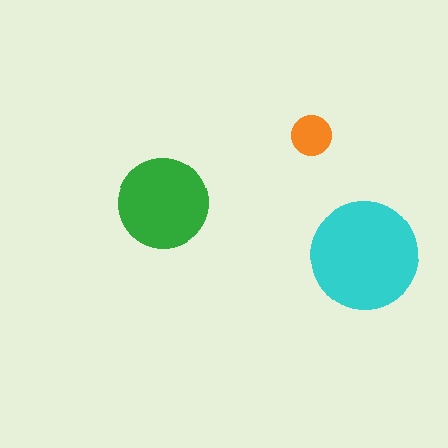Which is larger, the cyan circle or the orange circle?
The cyan one.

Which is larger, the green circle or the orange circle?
The green one.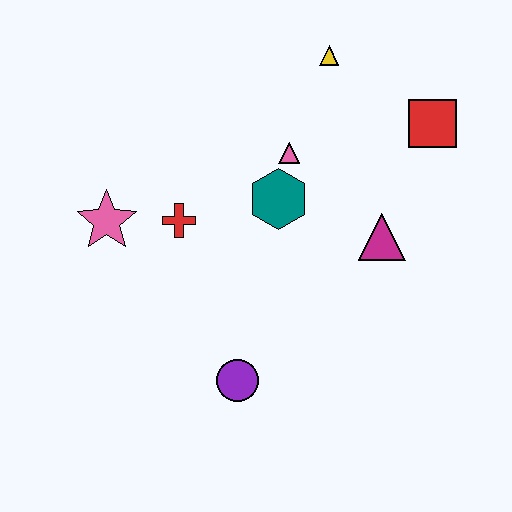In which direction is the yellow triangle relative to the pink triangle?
The yellow triangle is above the pink triangle.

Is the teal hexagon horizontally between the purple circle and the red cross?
No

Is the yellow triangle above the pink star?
Yes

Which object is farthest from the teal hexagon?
The purple circle is farthest from the teal hexagon.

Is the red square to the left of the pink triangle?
No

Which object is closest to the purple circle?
The red cross is closest to the purple circle.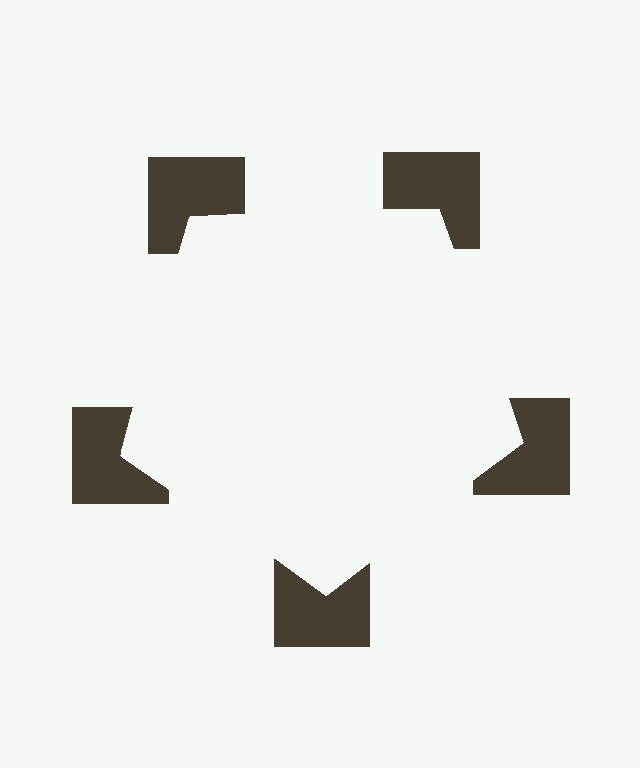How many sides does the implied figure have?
5 sides.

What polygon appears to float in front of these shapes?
An illusory pentagon — its edges are inferred from the aligned wedge cuts in the notched squares, not physically drawn.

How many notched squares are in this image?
There are 5 — one at each vertex of the illusory pentagon.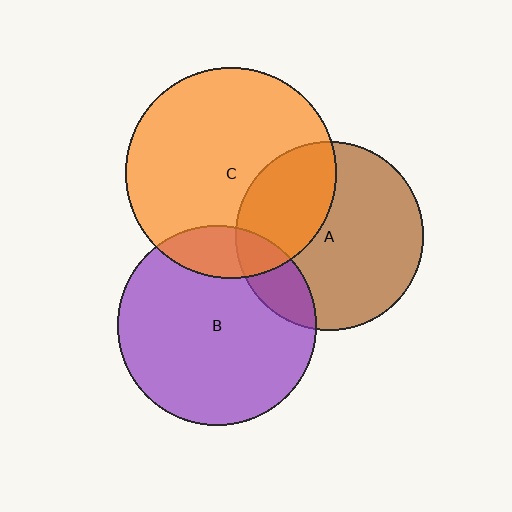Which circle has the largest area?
Circle C (orange).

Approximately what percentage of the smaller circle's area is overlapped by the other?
Approximately 15%.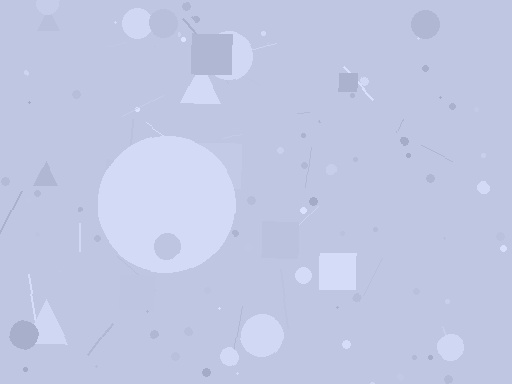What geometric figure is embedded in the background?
A circle is embedded in the background.